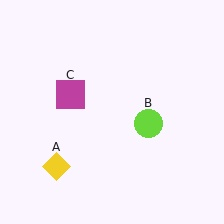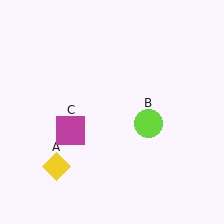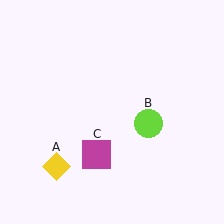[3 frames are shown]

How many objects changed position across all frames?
1 object changed position: magenta square (object C).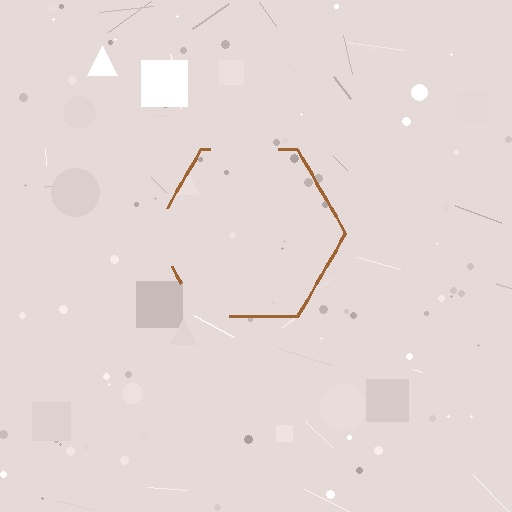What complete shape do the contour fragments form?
The contour fragments form a hexagon.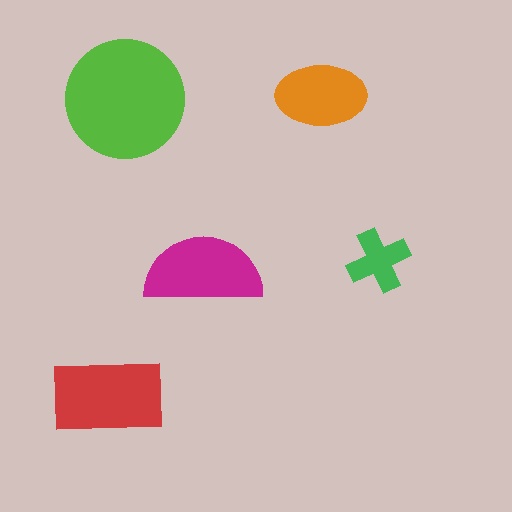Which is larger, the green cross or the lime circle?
The lime circle.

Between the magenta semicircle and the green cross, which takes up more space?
The magenta semicircle.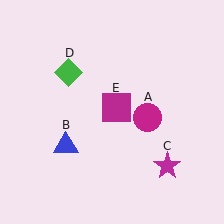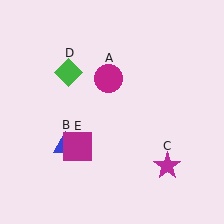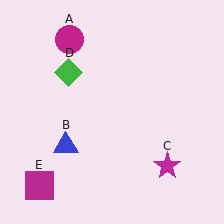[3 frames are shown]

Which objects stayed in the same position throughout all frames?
Blue triangle (object B) and magenta star (object C) and green diamond (object D) remained stationary.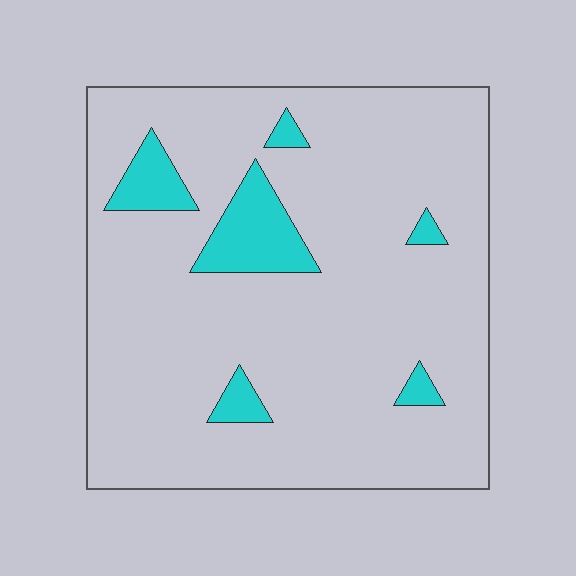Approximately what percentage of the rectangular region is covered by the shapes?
Approximately 10%.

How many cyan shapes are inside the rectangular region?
6.